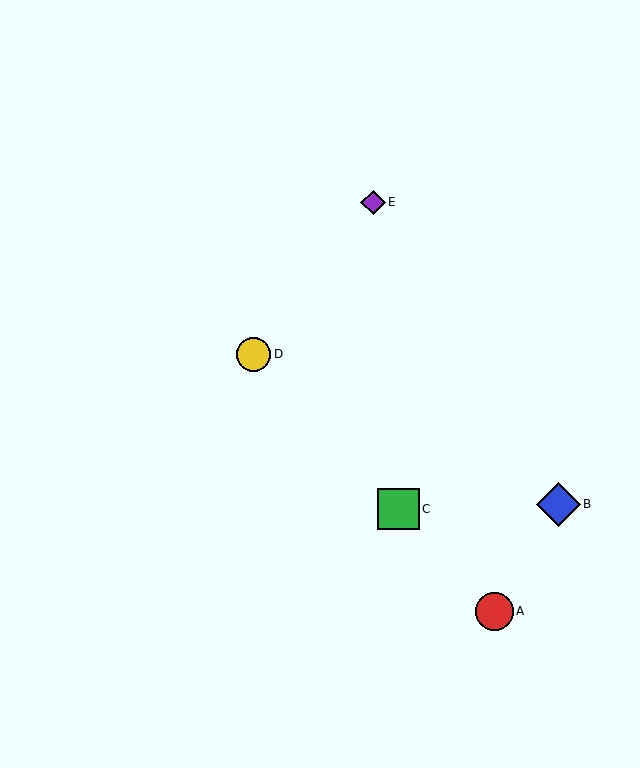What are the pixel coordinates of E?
Object E is at (373, 202).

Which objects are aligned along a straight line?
Objects A, C, D are aligned along a straight line.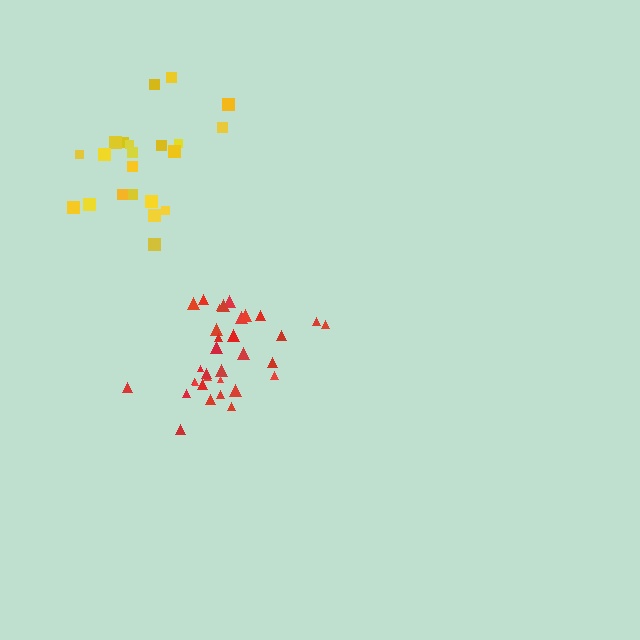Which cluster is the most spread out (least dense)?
Yellow.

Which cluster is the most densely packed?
Red.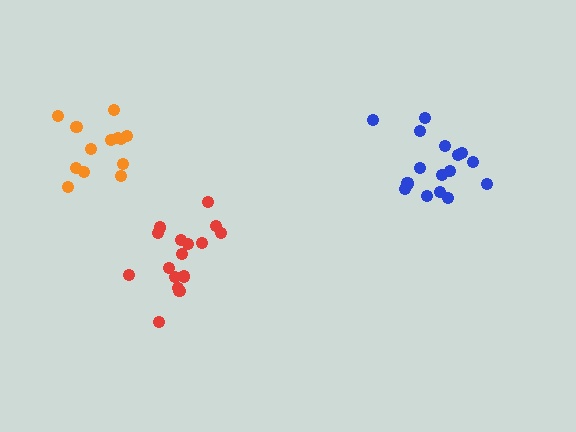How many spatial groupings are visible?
There are 3 spatial groupings.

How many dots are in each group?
Group 1: 13 dots, Group 2: 16 dots, Group 3: 17 dots (46 total).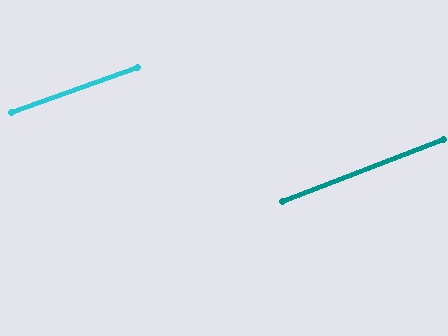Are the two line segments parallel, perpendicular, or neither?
Parallel — their directions differ by only 1.6°.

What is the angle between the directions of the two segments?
Approximately 2 degrees.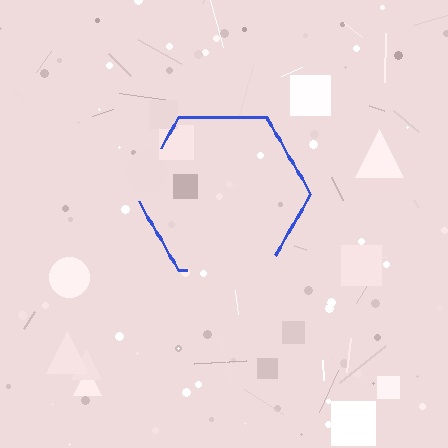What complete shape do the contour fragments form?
The contour fragments form a hexagon.